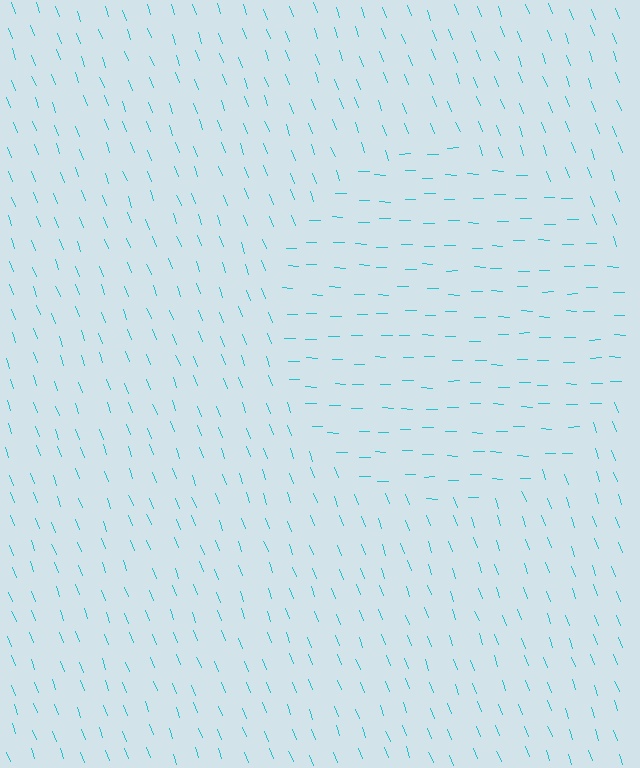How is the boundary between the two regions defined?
The boundary is defined purely by a change in line orientation (approximately 68 degrees difference). All lines are the same color and thickness.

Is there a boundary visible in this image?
Yes, there is a texture boundary formed by a change in line orientation.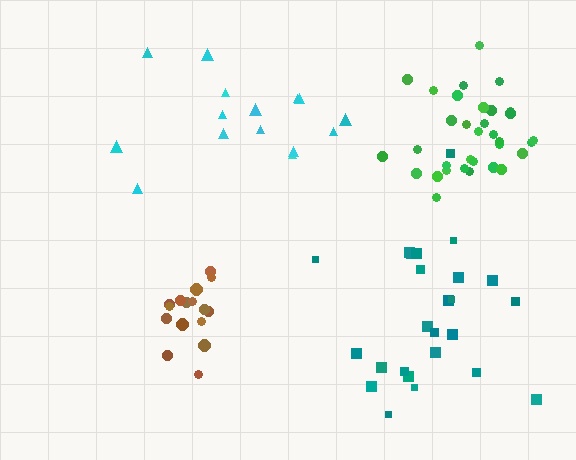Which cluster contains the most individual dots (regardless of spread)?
Green (33).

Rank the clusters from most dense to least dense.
green, brown, teal, cyan.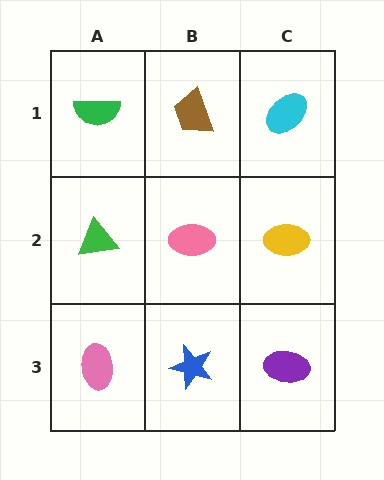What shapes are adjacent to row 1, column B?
A pink ellipse (row 2, column B), a green semicircle (row 1, column A), a cyan ellipse (row 1, column C).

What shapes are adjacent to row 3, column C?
A yellow ellipse (row 2, column C), a blue star (row 3, column B).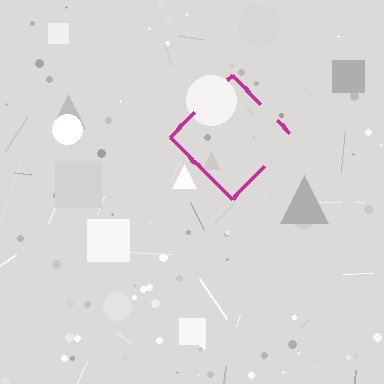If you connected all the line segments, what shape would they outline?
They would outline a diamond.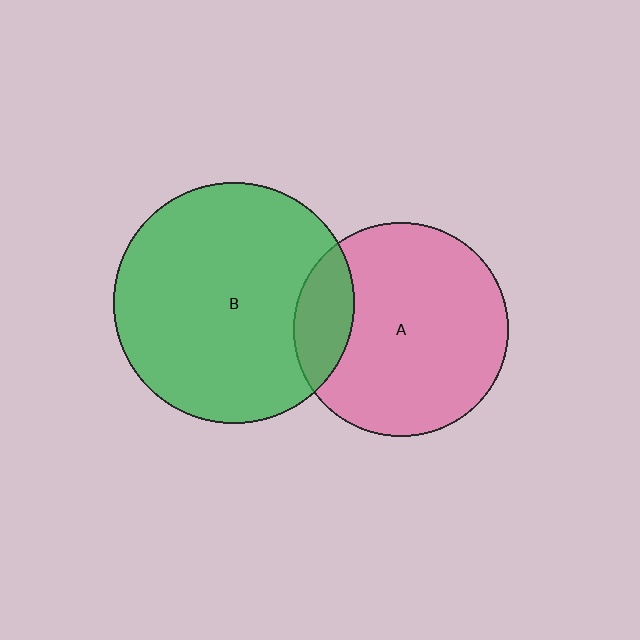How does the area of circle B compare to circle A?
Approximately 1.3 times.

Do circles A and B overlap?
Yes.